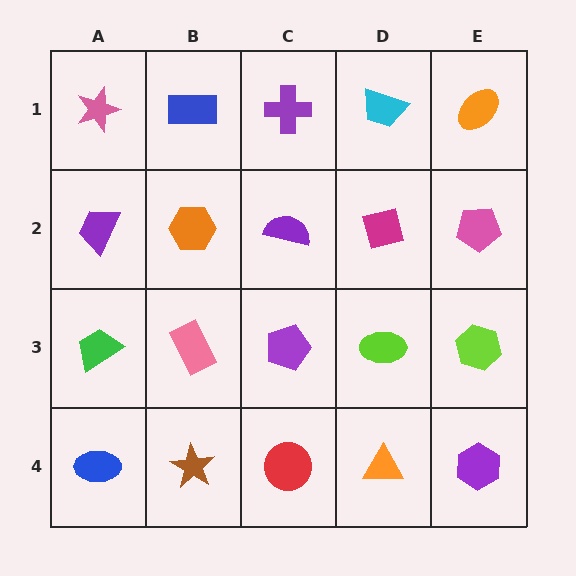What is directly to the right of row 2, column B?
A purple semicircle.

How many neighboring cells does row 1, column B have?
3.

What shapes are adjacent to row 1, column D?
A magenta square (row 2, column D), a purple cross (row 1, column C), an orange ellipse (row 1, column E).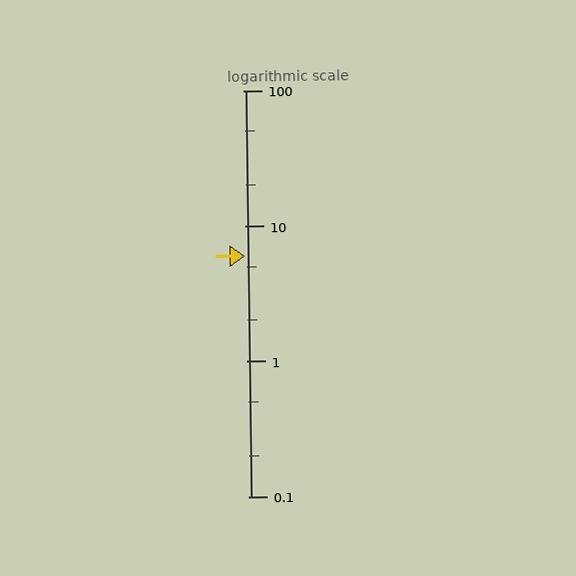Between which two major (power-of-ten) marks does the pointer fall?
The pointer is between 1 and 10.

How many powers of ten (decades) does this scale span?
The scale spans 3 decades, from 0.1 to 100.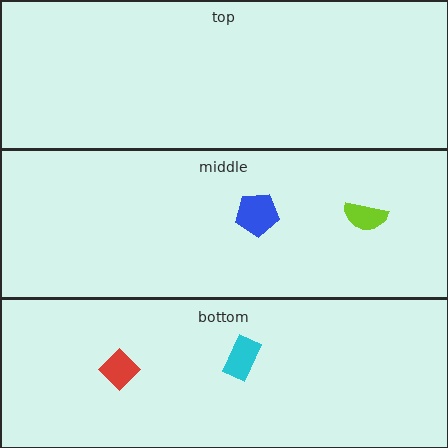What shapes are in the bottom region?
The red diamond, the cyan rectangle.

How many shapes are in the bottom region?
2.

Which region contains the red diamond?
The bottom region.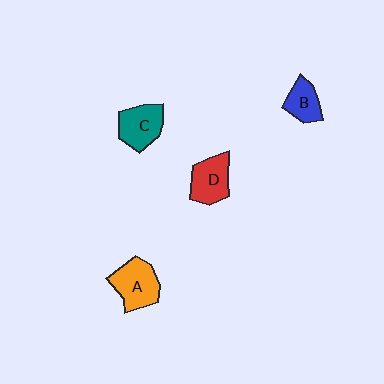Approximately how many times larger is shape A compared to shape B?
Approximately 1.6 times.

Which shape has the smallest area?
Shape B (blue).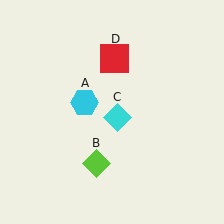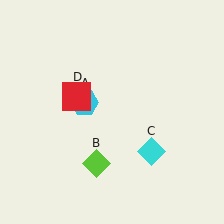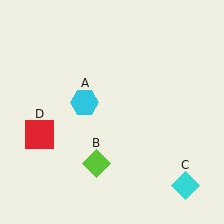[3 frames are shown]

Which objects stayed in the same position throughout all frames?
Cyan hexagon (object A) and lime diamond (object B) remained stationary.